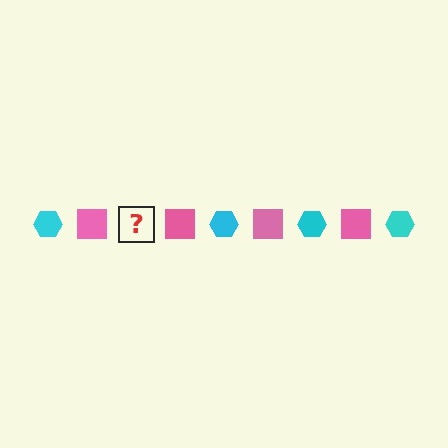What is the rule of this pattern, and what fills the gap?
The rule is that the pattern alternates between cyan hexagon and pink square. The gap should be filled with a cyan hexagon.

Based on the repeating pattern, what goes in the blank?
The blank should be a cyan hexagon.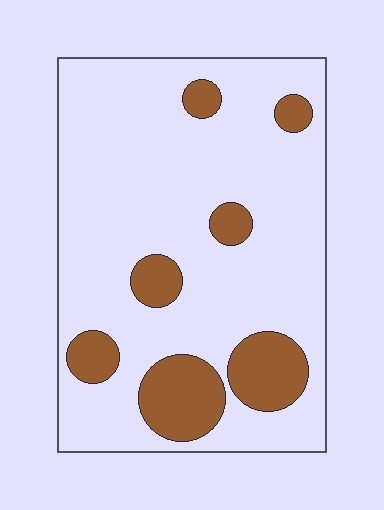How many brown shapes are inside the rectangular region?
7.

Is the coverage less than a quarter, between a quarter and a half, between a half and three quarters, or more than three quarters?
Less than a quarter.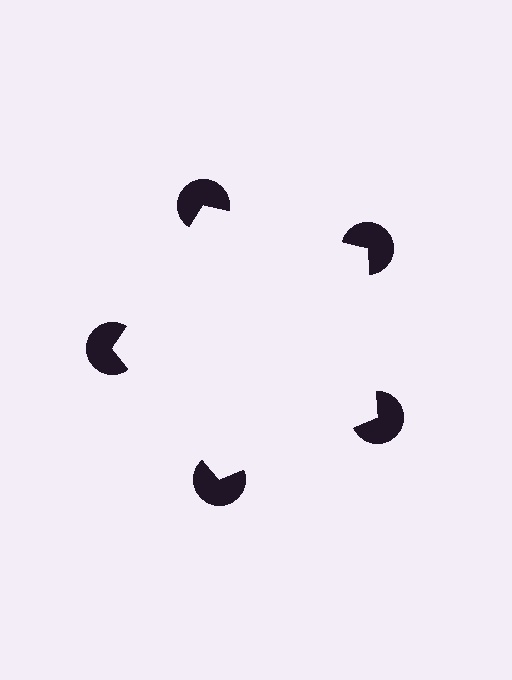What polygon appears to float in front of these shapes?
An illusory pentagon — its edges are inferred from the aligned wedge cuts in the pac-man discs, not physically drawn.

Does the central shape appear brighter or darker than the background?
It typically appears slightly brighter than the background, even though no actual brightness change is drawn.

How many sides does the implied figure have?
5 sides.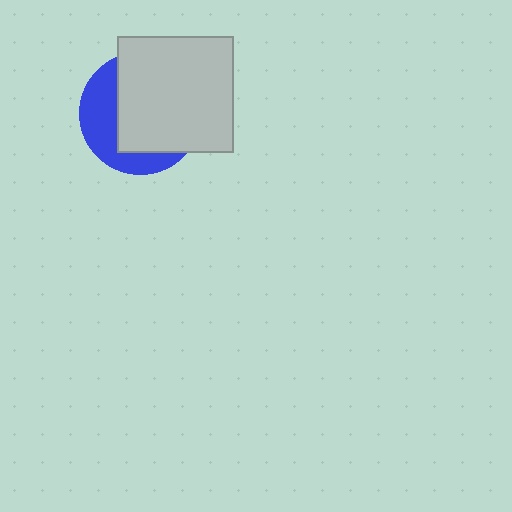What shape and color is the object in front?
The object in front is a light gray square.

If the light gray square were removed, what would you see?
You would see the complete blue circle.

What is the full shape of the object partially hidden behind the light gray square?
The partially hidden object is a blue circle.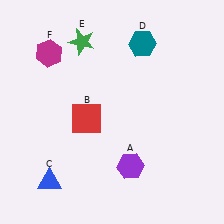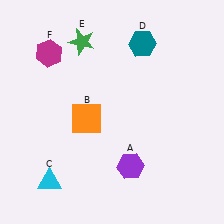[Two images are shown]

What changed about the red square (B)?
In Image 1, B is red. In Image 2, it changed to orange.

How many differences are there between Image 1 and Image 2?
There are 2 differences between the two images.